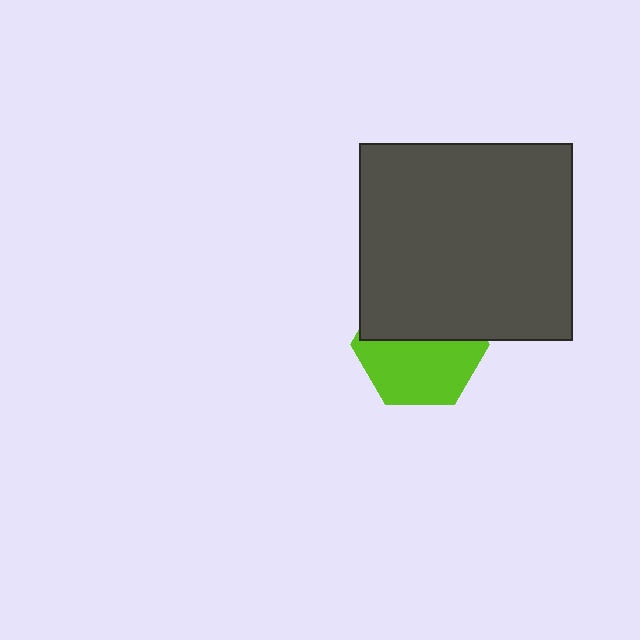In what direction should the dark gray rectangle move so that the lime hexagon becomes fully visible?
The dark gray rectangle should move up. That is the shortest direction to clear the overlap and leave the lime hexagon fully visible.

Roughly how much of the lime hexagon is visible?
About half of it is visible (roughly 54%).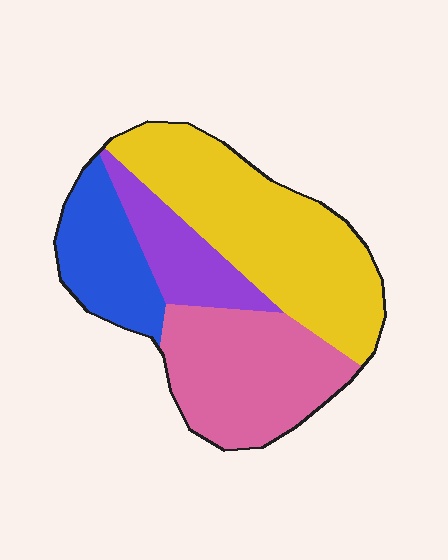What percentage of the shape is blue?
Blue takes up about one sixth (1/6) of the shape.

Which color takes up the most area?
Yellow, at roughly 40%.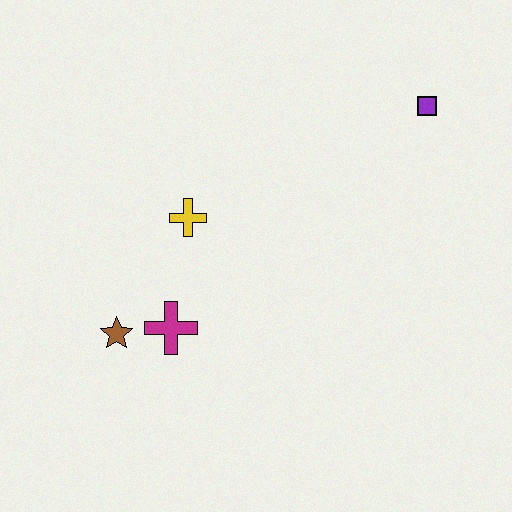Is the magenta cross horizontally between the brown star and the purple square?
Yes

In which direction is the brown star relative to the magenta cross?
The brown star is to the left of the magenta cross.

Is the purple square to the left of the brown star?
No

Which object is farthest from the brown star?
The purple square is farthest from the brown star.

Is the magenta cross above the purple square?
No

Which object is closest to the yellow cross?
The magenta cross is closest to the yellow cross.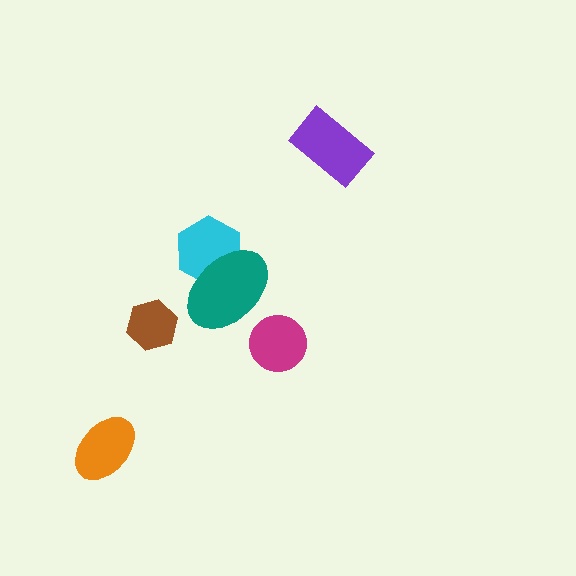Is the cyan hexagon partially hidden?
Yes, it is partially covered by another shape.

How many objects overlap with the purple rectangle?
0 objects overlap with the purple rectangle.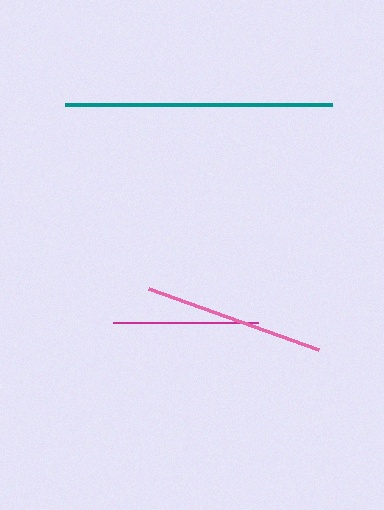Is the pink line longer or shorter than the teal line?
The teal line is longer than the pink line.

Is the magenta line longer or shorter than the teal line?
The teal line is longer than the magenta line.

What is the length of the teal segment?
The teal segment is approximately 267 pixels long.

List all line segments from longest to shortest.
From longest to shortest: teal, pink, magenta.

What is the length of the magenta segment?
The magenta segment is approximately 145 pixels long.